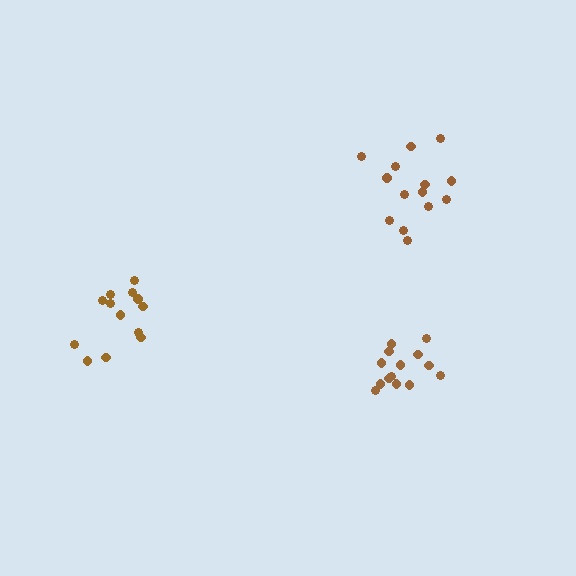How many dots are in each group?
Group 1: 14 dots, Group 2: 13 dots, Group 3: 14 dots (41 total).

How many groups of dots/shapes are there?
There are 3 groups.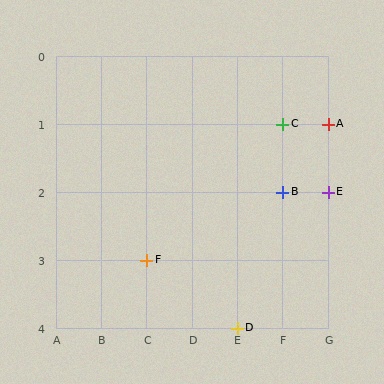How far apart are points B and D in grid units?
Points B and D are 1 column and 2 rows apart (about 2.2 grid units diagonally).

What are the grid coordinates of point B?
Point B is at grid coordinates (F, 2).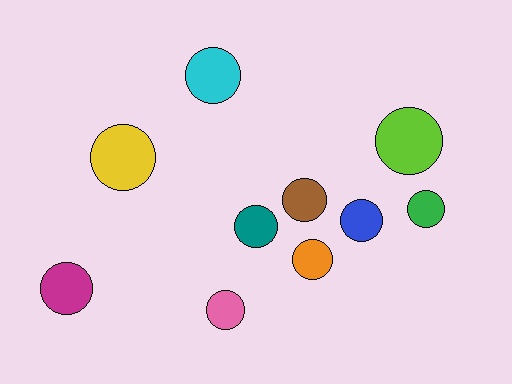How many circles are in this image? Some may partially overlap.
There are 10 circles.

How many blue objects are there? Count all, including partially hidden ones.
There is 1 blue object.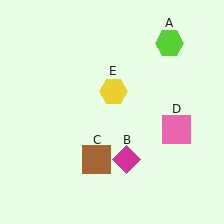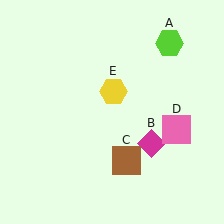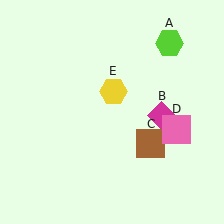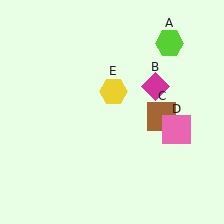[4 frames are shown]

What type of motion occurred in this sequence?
The magenta diamond (object B), brown square (object C) rotated counterclockwise around the center of the scene.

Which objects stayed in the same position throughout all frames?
Lime hexagon (object A) and pink square (object D) and yellow hexagon (object E) remained stationary.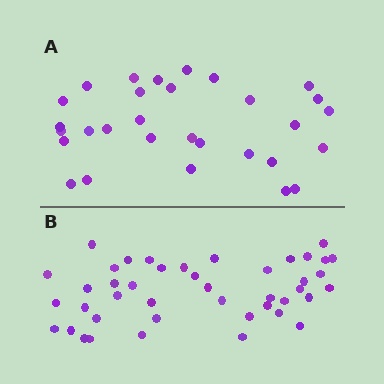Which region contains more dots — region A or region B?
Region B (the bottom region) has more dots.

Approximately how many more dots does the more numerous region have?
Region B has approximately 15 more dots than region A.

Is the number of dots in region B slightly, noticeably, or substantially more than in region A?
Region B has noticeably more, but not dramatically so. The ratio is roughly 1.4 to 1.